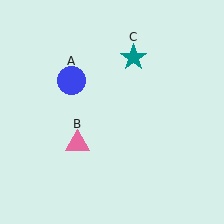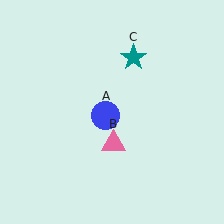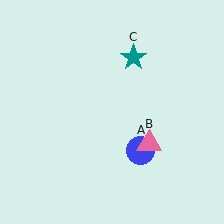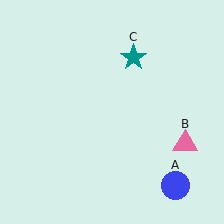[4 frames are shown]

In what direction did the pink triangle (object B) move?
The pink triangle (object B) moved right.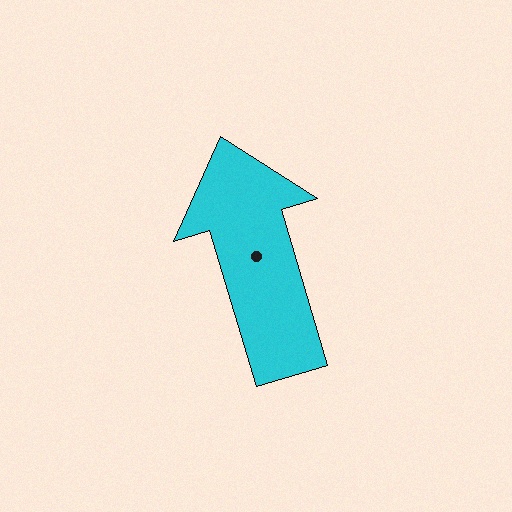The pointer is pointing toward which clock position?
Roughly 11 o'clock.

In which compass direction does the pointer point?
North.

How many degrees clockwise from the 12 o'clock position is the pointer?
Approximately 343 degrees.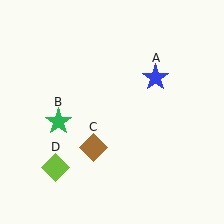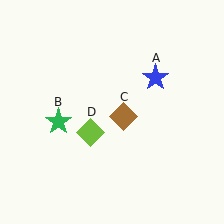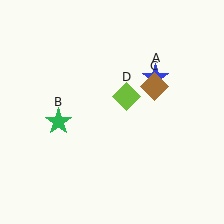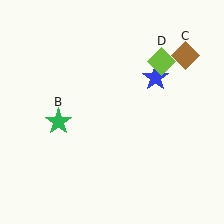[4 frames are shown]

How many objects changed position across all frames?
2 objects changed position: brown diamond (object C), lime diamond (object D).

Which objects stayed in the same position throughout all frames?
Blue star (object A) and green star (object B) remained stationary.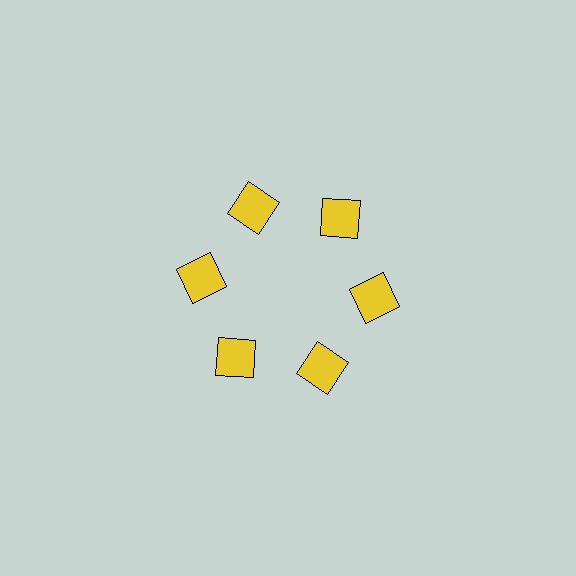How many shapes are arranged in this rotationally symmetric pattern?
There are 6 shapes, arranged in 6 groups of 1.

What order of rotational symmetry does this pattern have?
This pattern has 6-fold rotational symmetry.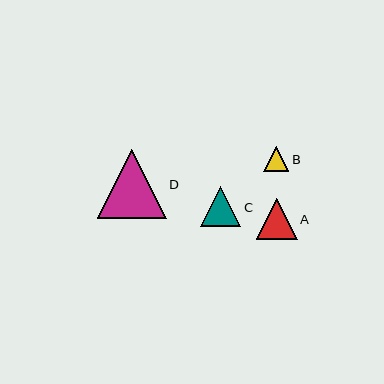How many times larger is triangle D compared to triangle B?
Triangle D is approximately 2.7 times the size of triangle B.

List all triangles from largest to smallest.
From largest to smallest: D, A, C, B.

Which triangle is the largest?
Triangle D is the largest with a size of approximately 69 pixels.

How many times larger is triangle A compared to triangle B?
Triangle A is approximately 1.6 times the size of triangle B.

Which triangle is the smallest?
Triangle B is the smallest with a size of approximately 26 pixels.